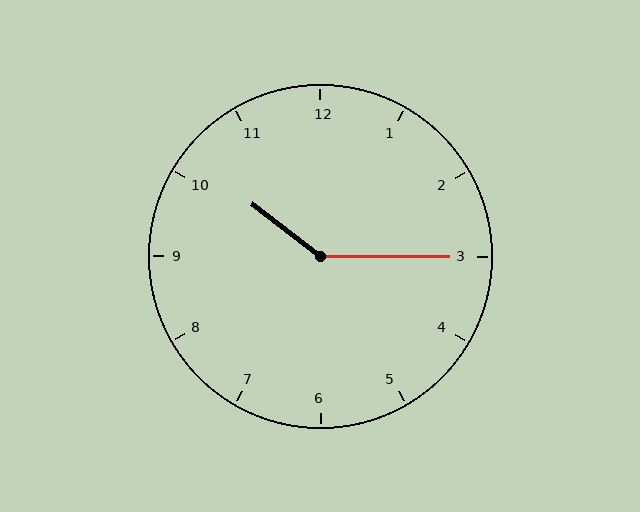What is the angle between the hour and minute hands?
Approximately 142 degrees.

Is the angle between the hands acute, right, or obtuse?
It is obtuse.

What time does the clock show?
10:15.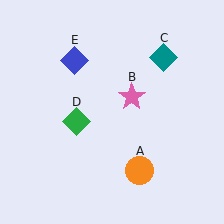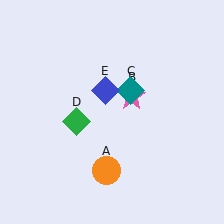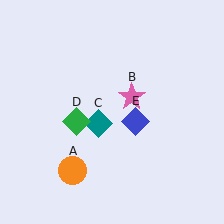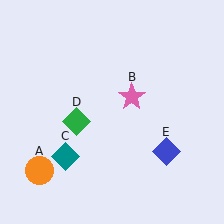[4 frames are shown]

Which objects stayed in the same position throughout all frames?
Pink star (object B) and green diamond (object D) remained stationary.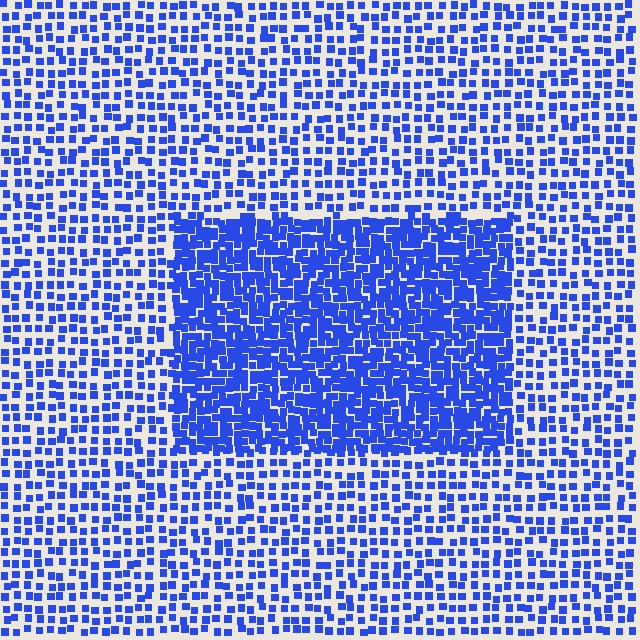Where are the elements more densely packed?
The elements are more densely packed inside the rectangle boundary.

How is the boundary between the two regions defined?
The boundary is defined by a change in element density (approximately 2.2x ratio). All elements are the same color, size, and shape.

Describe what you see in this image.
The image contains small blue elements arranged at two different densities. A rectangle-shaped region is visible where the elements are more densely packed than the surrounding area.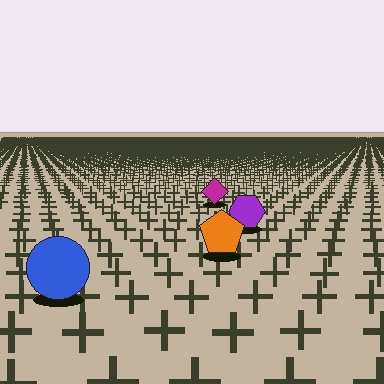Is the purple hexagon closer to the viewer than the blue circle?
No. The blue circle is closer — you can tell from the texture gradient: the ground texture is coarser near it.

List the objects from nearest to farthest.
From nearest to farthest: the blue circle, the orange pentagon, the purple hexagon, the magenta diamond.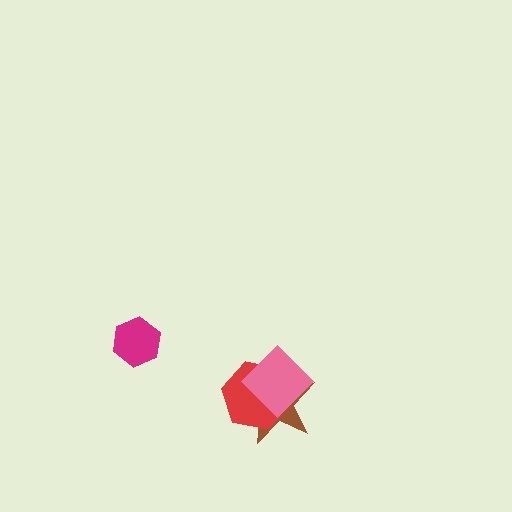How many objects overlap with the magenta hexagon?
0 objects overlap with the magenta hexagon.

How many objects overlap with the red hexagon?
2 objects overlap with the red hexagon.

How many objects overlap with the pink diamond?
2 objects overlap with the pink diamond.